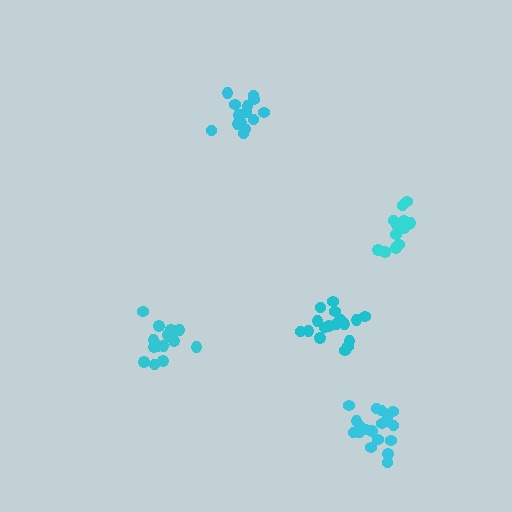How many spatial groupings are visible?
There are 5 spatial groupings.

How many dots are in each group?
Group 1: 16 dots, Group 2: 17 dots, Group 3: 15 dots, Group 4: 19 dots, Group 5: 14 dots (81 total).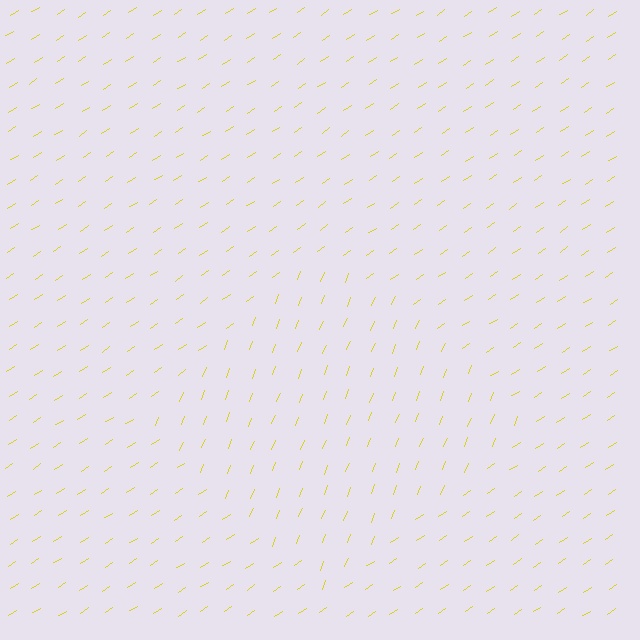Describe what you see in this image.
The image is filled with small yellow line segments. A diamond region in the image has lines oriented differently from the surrounding lines, creating a visible texture boundary.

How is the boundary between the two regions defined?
The boundary is defined purely by a change in line orientation (approximately 35 degrees difference). All lines are the same color and thickness.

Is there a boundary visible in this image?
Yes, there is a texture boundary formed by a change in line orientation.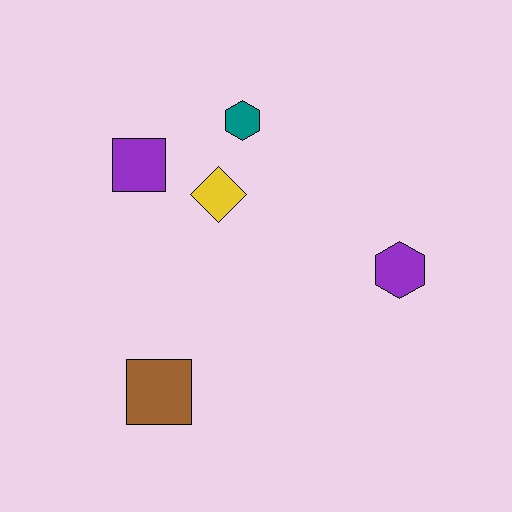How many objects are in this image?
There are 5 objects.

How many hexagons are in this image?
There are 2 hexagons.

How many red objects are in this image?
There are no red objects.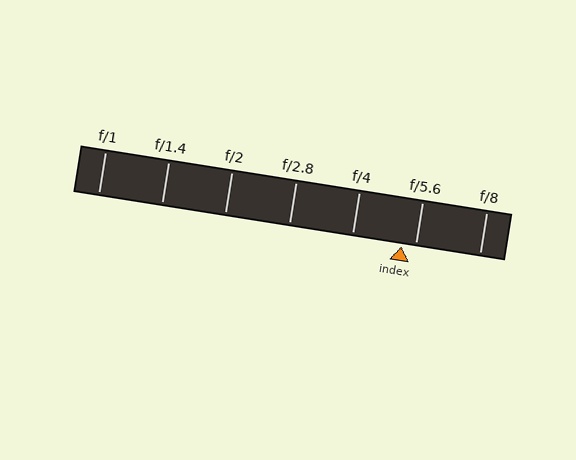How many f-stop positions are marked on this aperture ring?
There are 7 f-stop positions marked.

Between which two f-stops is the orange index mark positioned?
The index mark is between f/4 and f/5.6.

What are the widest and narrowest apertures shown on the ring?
The widest aperture shown is f/1 and the narrowest is f/8.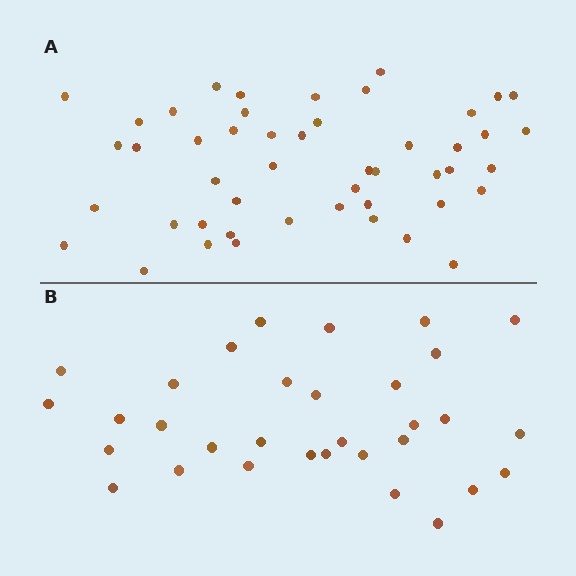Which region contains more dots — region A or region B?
Region A (the top region) has more dots.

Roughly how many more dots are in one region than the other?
Region A has approximately 15 more dots than region B.